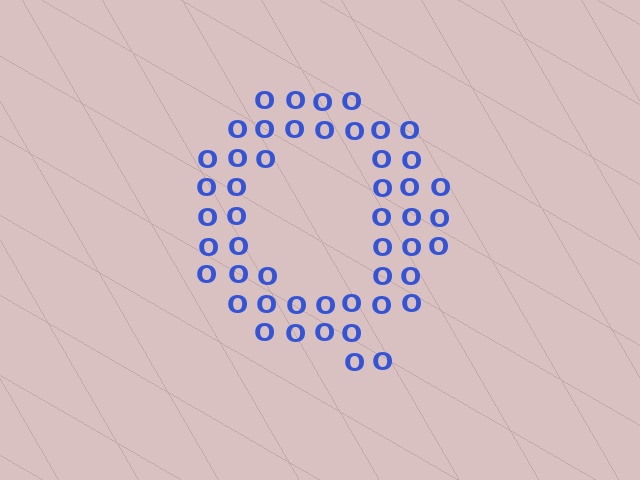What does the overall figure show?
The overall figure shows the letter Q.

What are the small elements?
The small elements are letter O's.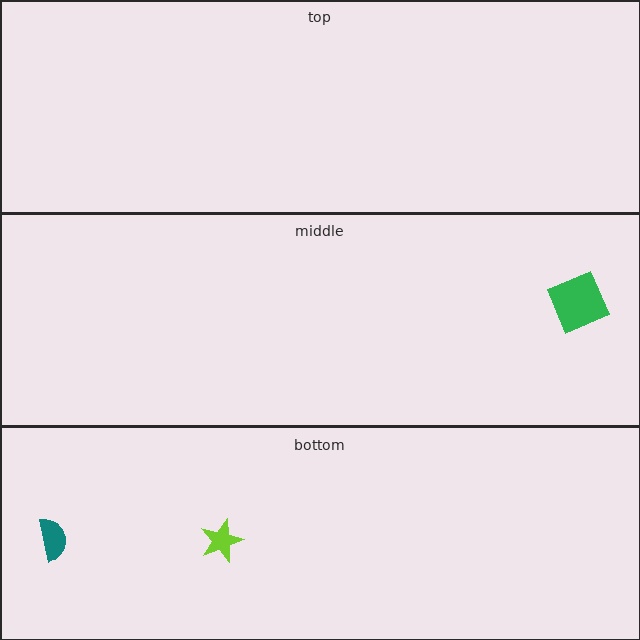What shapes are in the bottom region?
The teal semicircle, the lime star.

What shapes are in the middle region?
The green diamond.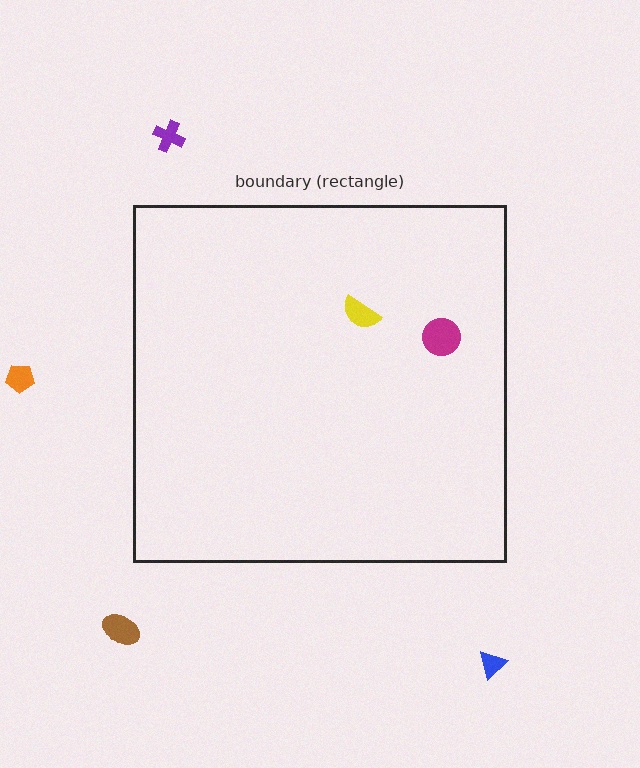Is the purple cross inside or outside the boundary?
Outside.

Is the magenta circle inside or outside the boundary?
Inside.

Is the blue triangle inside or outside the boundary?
Outside.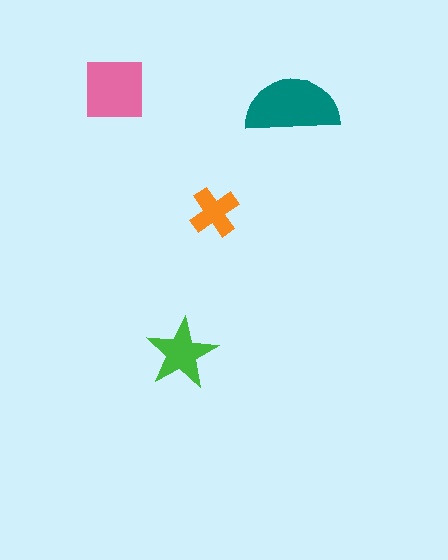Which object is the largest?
The teal semicircle.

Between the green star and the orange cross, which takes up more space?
The green star.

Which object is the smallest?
The orange cross.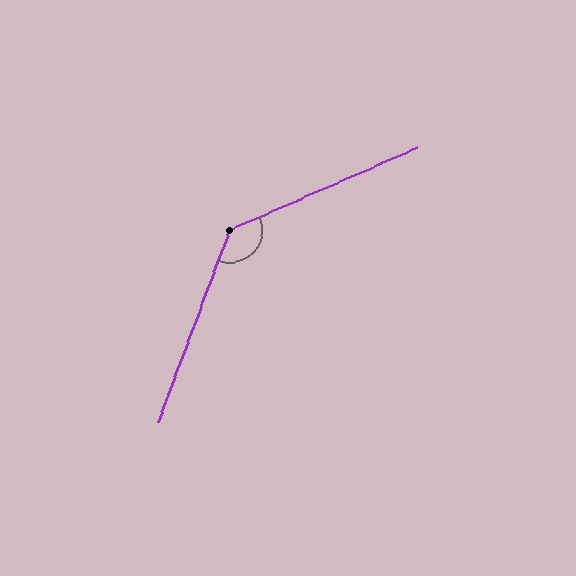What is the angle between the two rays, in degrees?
Approximately 134 degrees.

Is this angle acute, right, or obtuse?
It is obtuse.